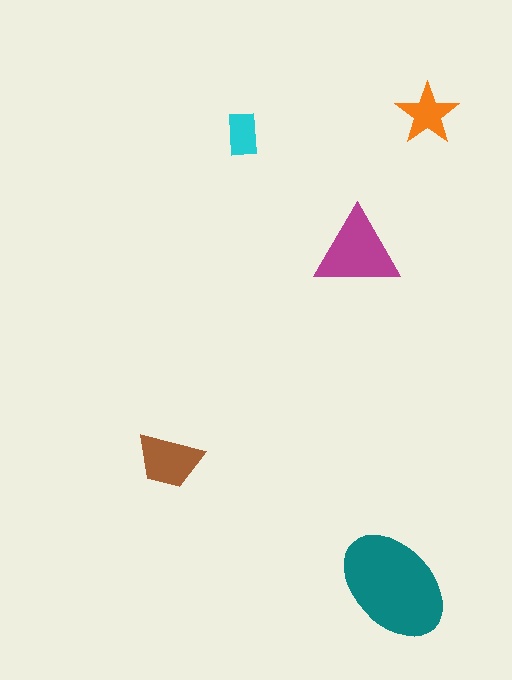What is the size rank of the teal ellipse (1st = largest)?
1st.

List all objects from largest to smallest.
The teal ellipse, the magenta triangle, the brown trapezoid, the orange star, the cyan rectangle.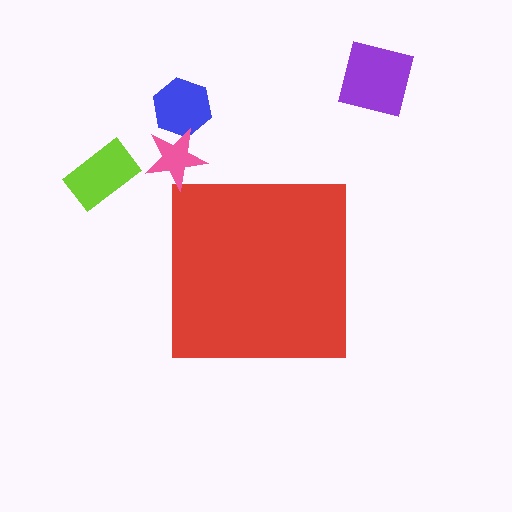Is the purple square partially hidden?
No, the purple square is fully visible.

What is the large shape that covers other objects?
A red square.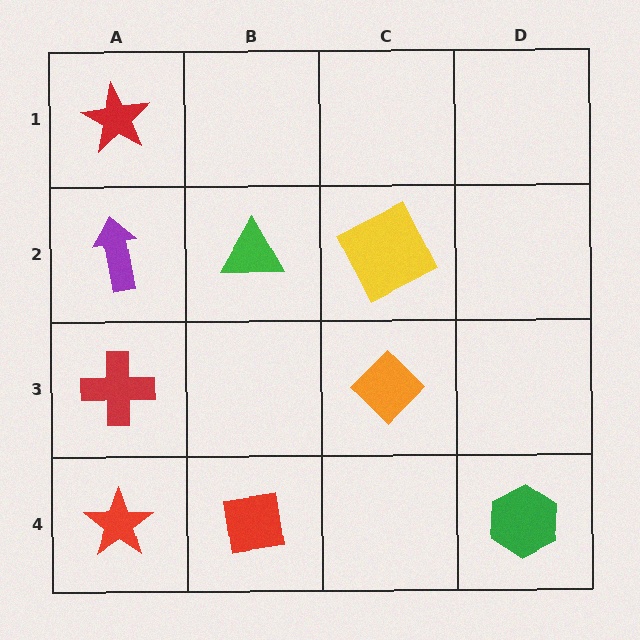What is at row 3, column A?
A red cross.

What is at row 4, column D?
A green hexagon.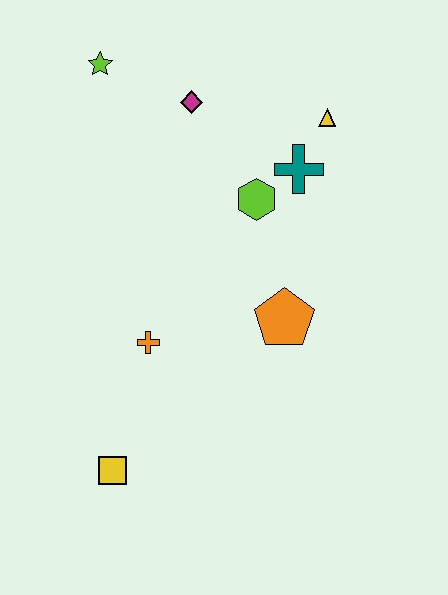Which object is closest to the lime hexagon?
The teal cross is closest to the lime hexagon.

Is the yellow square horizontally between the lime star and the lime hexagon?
Yes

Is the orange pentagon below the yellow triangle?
Yes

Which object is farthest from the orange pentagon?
The lime star is farthest from the orange pentagon.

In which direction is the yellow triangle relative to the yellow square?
The yellow triangle is above the yellow square.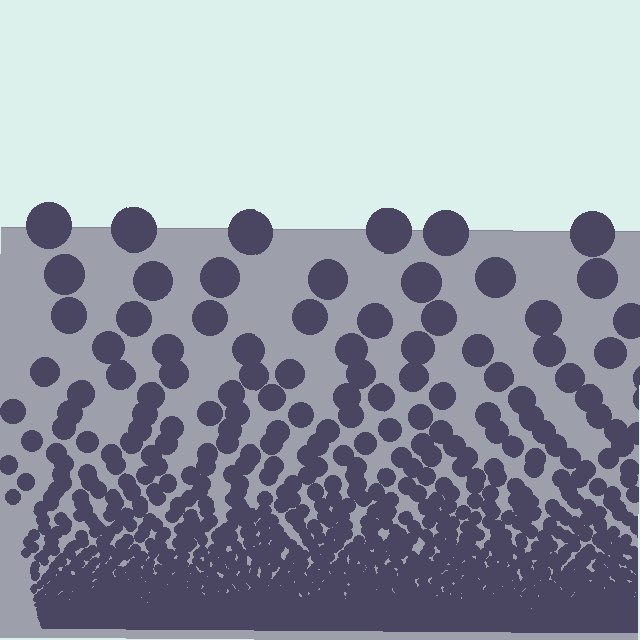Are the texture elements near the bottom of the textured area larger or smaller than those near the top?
Smaller. The gradient is inverted — elements near the bottom are smaller and denser.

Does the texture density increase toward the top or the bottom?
Density increases toward the bottom.